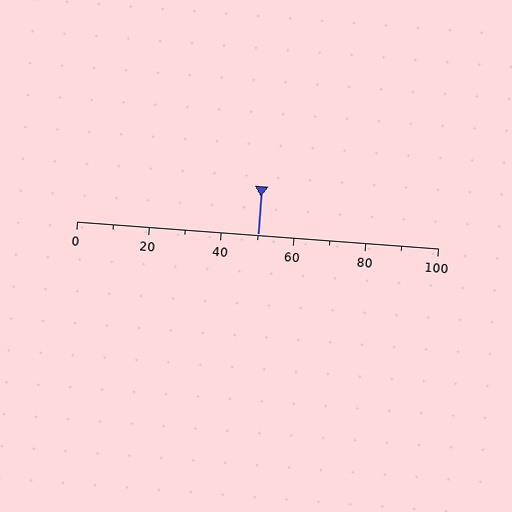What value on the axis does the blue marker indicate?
The marker indicates approximately 50.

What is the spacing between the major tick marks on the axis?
The major ticks are spaced 20 apart.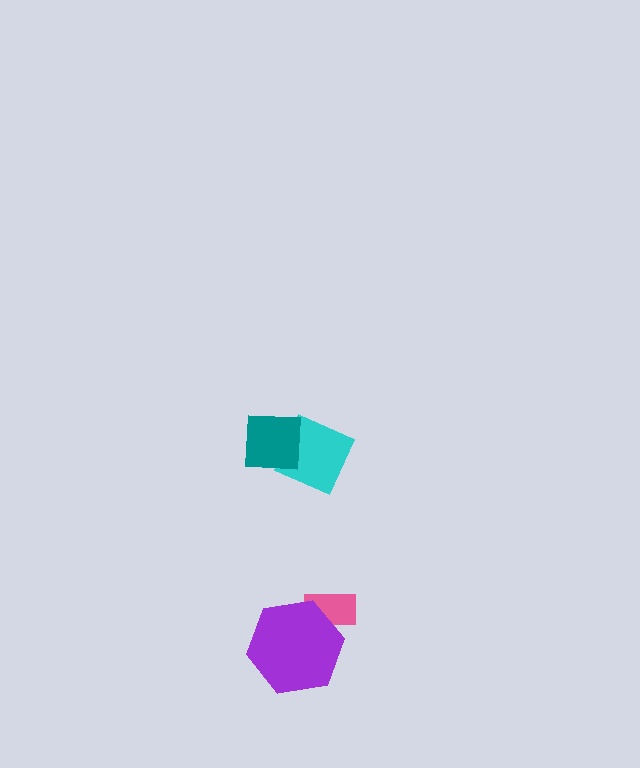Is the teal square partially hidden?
No, no other shape covers it.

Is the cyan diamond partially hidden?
Yes, it is partially covered by another shape.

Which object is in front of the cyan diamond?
The teal square is in front of the cyan diamond.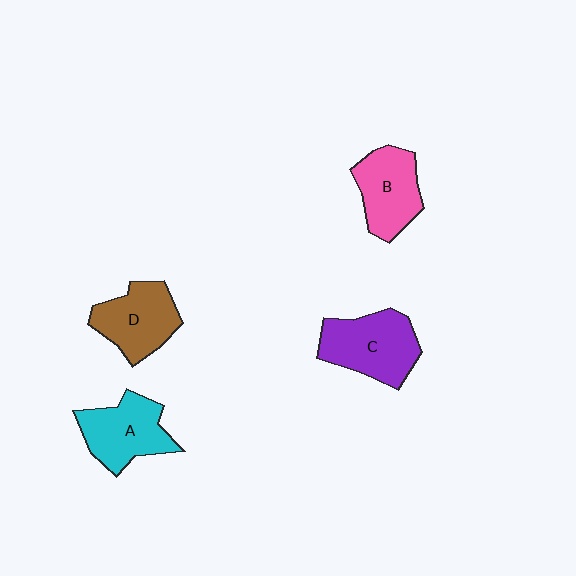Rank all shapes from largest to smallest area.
From largest to smallest: C (purple), A (cyan), D (brown), B (pink).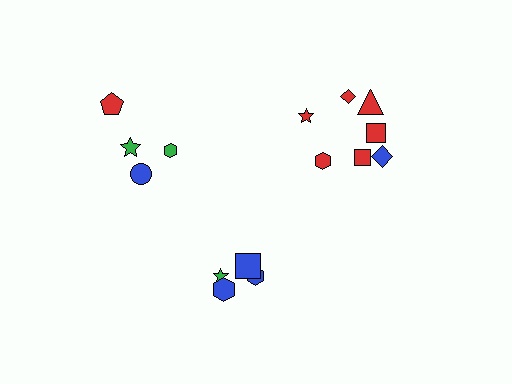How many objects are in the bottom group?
There are 4 objects.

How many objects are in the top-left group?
There are 4 objects.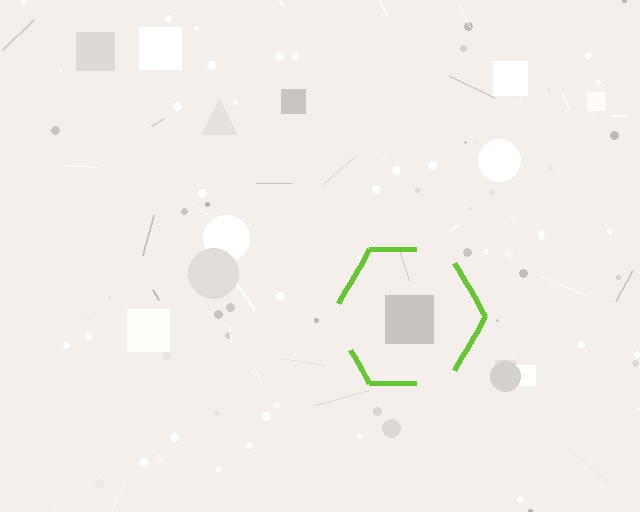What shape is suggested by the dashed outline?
The dashed outline suggests a hexagon.